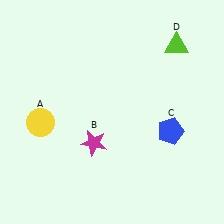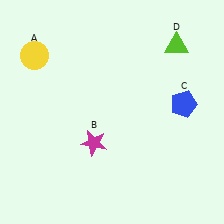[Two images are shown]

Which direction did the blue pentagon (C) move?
The blue pentagon (C) moved up.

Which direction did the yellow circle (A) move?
The yellow circle (A) moved up.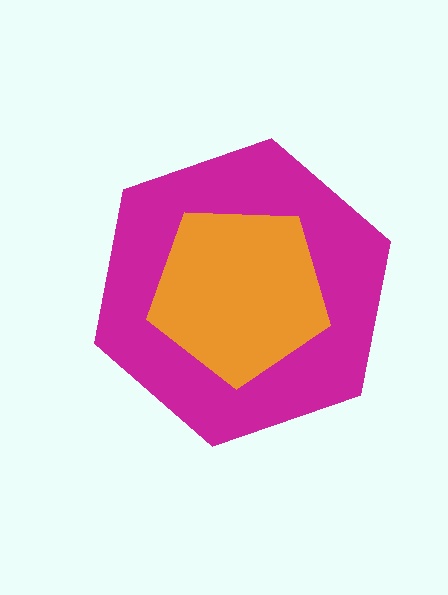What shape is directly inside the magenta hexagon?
The orange pentagon.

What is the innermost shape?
The orange pentagon.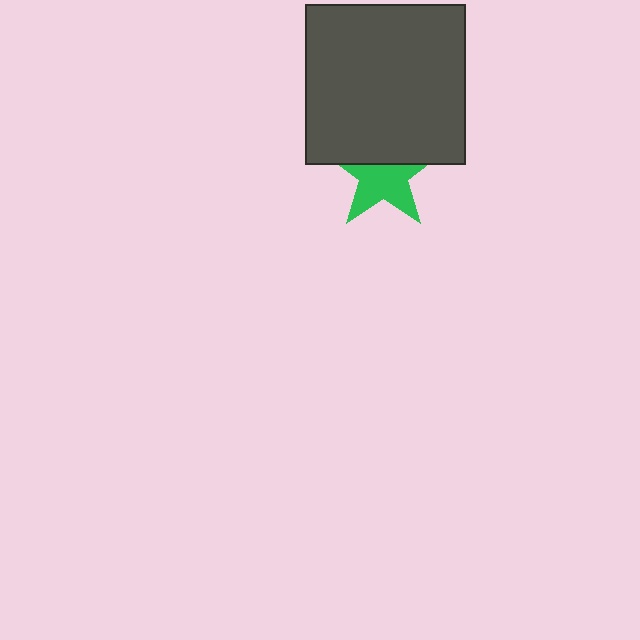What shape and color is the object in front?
The object in front is a dark gray square.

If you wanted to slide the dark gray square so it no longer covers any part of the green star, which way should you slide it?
Slide it up — that is the most direct way to separate the two shapes.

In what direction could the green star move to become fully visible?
The green star could move down. That would shift it out from behind the dark gray square entirely.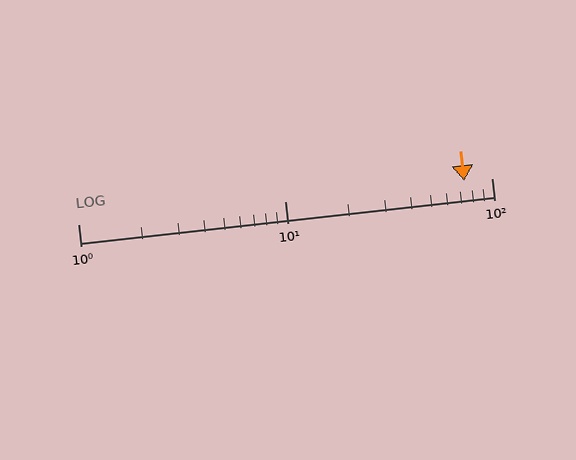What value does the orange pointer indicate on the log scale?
The pointer indicates approximately 74.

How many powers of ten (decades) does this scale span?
The scale spans 2 decades, from 1 to 100.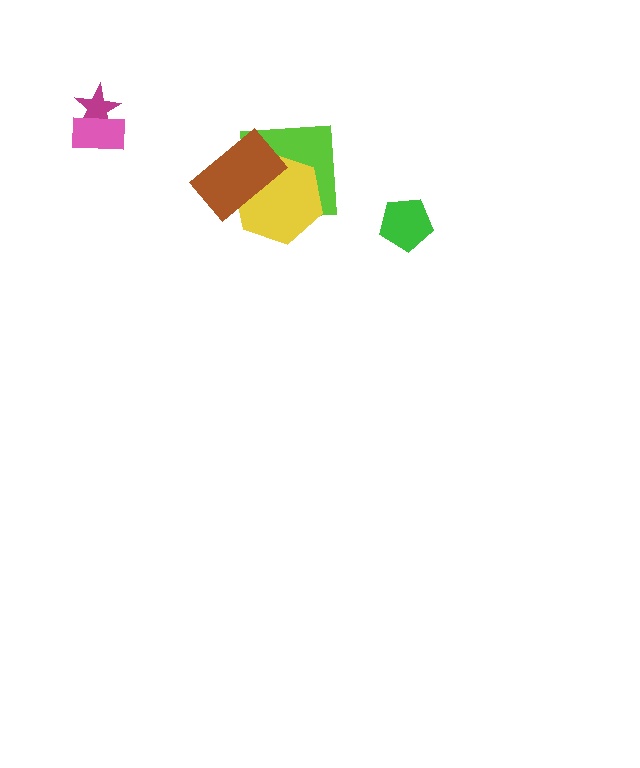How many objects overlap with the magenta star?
1 object overlaps with the magenta star.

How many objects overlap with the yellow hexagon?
2 objects overlap with the yellow hexagon.